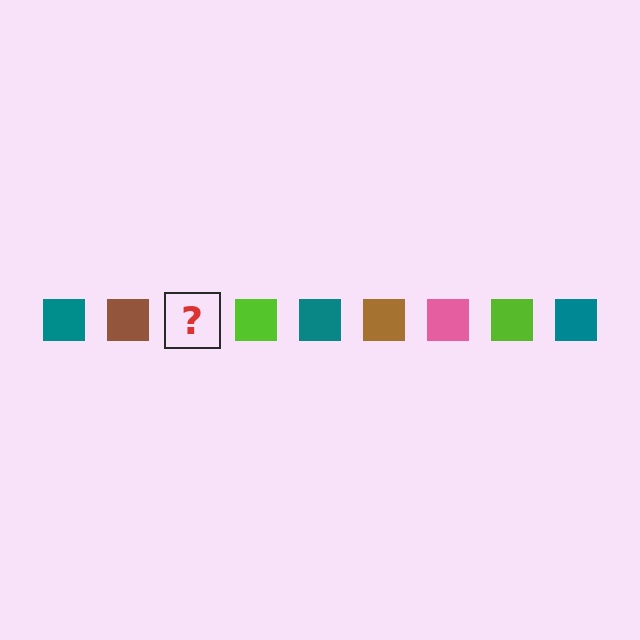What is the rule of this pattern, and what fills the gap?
The rule is that the pattern cycles through teal, brown, pink, lime squares. The gap should be filled with a pink square.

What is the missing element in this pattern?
The missing element is a pink square.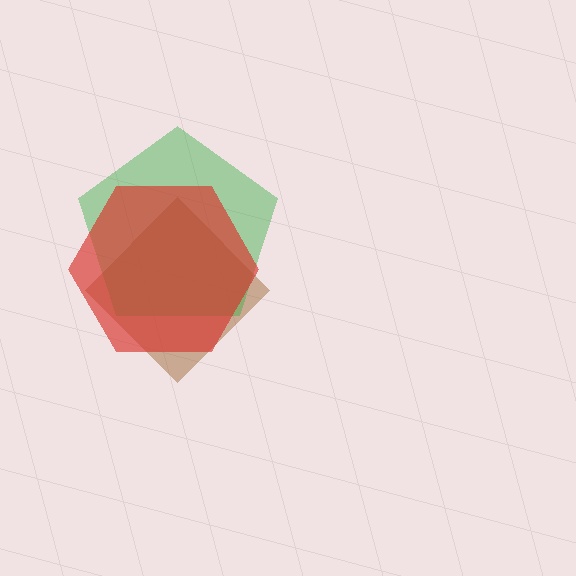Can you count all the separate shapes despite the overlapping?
Yes, there are 3 separate shapes.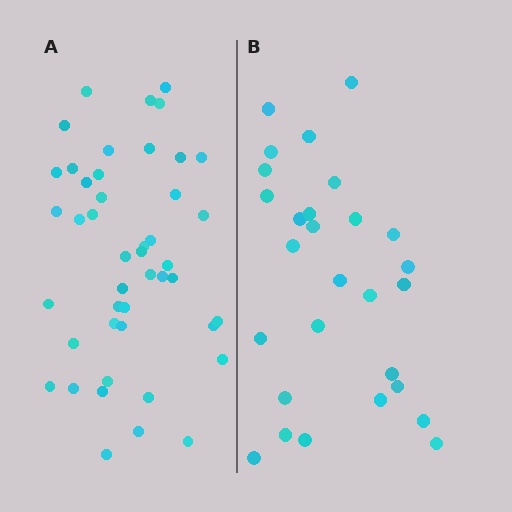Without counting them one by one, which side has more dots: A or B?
Region A (the left region) has more dots.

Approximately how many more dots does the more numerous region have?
Region A has approximately 15 more dots than region B.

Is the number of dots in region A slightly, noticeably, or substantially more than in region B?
Region A has substantially more. The ratio is roughly 1.6 to 1.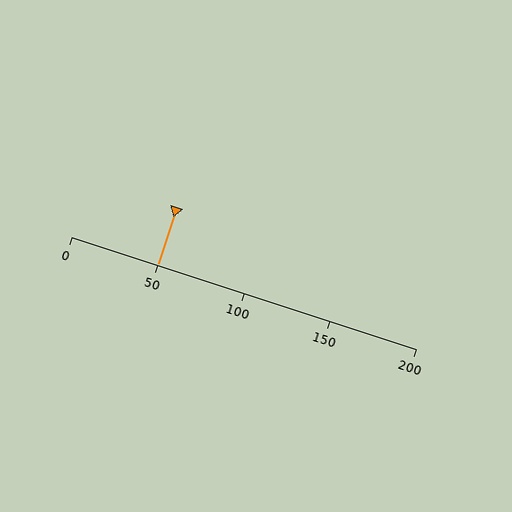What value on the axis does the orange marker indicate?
The marker indicates approximately 50.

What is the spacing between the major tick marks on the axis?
The major ticks are spaced 50 apart.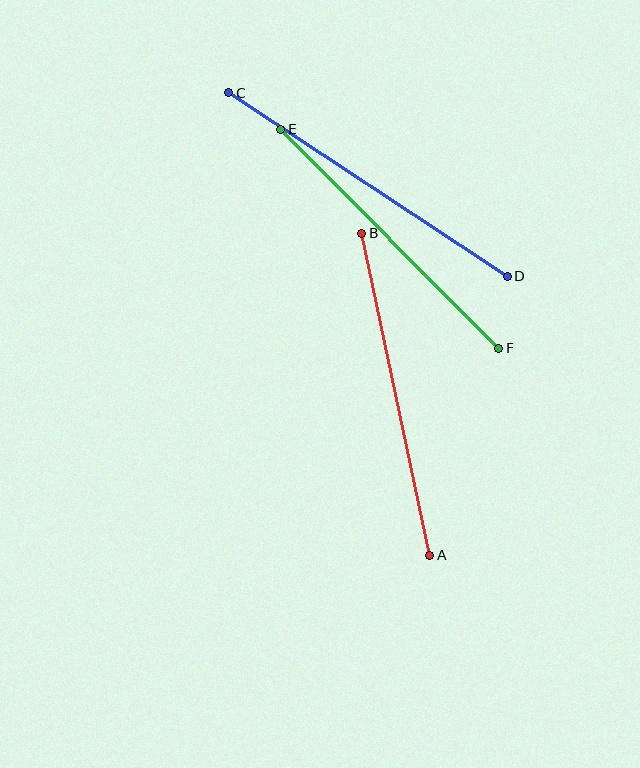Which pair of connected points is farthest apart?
Points C and D are farthest apart.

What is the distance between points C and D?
The distance is approximately 334 pixels.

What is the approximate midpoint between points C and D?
The midpoint is at approximately (368, 185) pixels.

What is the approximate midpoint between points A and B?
The midpoint is at approximately (396, 394) pixels.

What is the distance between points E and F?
The distance is approximately 309 pixels.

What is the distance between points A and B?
The distance is approximately 329 pixels.